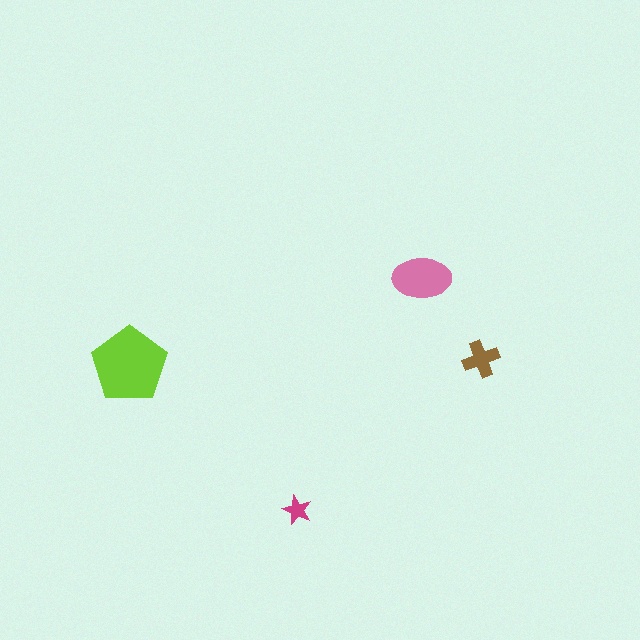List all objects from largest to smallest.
The lime pentagon, the pink ellipse, the brown cross, the magenta star.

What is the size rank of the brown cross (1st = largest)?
3rd.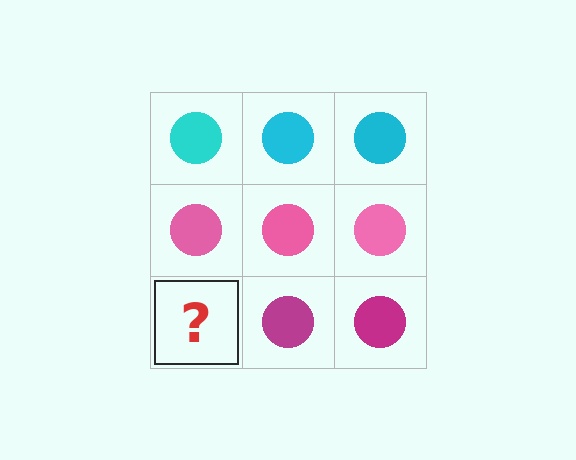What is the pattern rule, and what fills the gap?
The rule is that each row has a consistent color. The gap should be filled with a magenta circle.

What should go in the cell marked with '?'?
The missing cell should contain a magenta circle.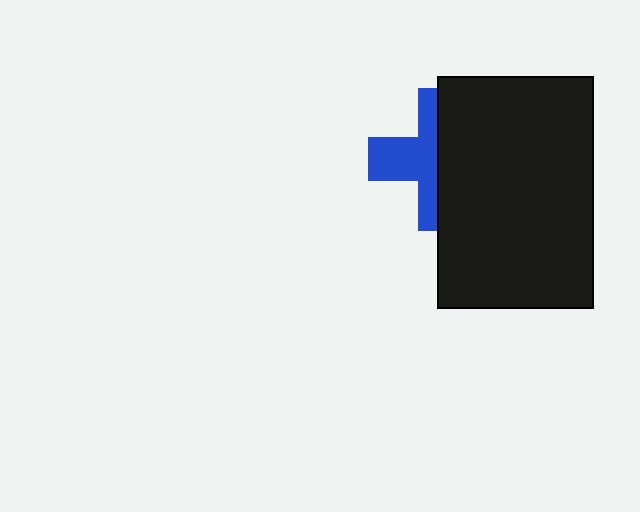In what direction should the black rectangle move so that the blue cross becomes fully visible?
The black rectangle should move right. That is the shortest direction to clear the overlap and leave the blue cross fully visible.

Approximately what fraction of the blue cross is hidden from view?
Roughly 53% of the blue cross is hidden behind the black rectangle.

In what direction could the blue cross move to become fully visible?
The blue cross could move left. That would shift it out from behind the black rectangle entirely.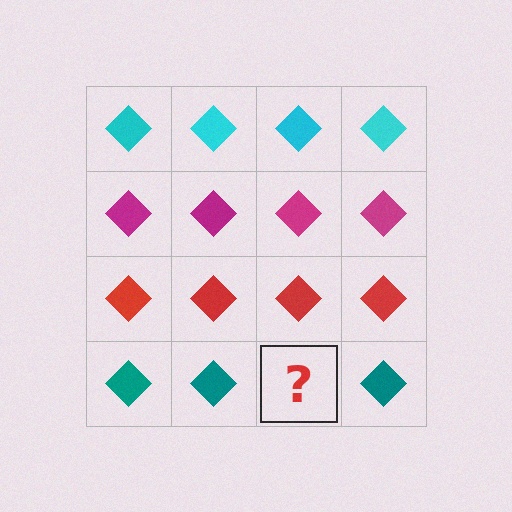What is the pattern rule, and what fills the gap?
The rule is that each row has a consistent color. The gap should be filled with a teal diamond.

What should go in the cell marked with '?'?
The missing cell should contain a teal diamond.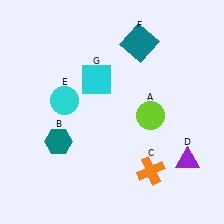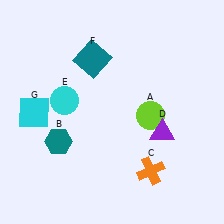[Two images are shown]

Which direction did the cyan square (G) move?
The cyan square (G) moved left.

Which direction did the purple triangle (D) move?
The purple triangle (D) moved up.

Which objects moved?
The objects that moved are: the purple triangle (D), the teal square (F), the cyan square (G).